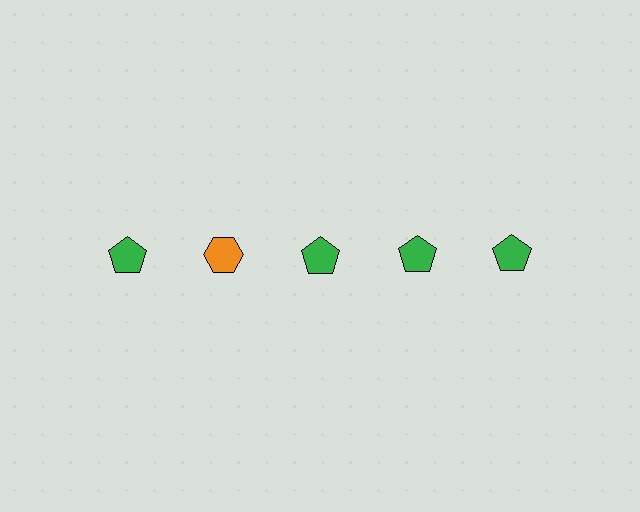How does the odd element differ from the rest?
It differs in both color (orange instead of green) and shape (hexagon instead of pentagon).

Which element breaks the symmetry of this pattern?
The orange hexagon in the top row, second from left column breaks the symmetry. All other shapes are green pentagons.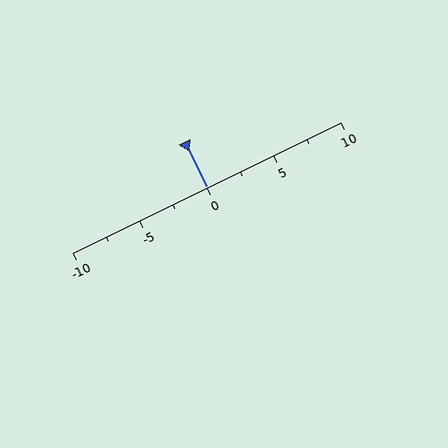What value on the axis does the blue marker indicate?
The marker indicates approximately 0.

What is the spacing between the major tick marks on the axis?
The major ticks are spaced 5 apart.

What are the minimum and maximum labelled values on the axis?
The axis runs from -10 to 10.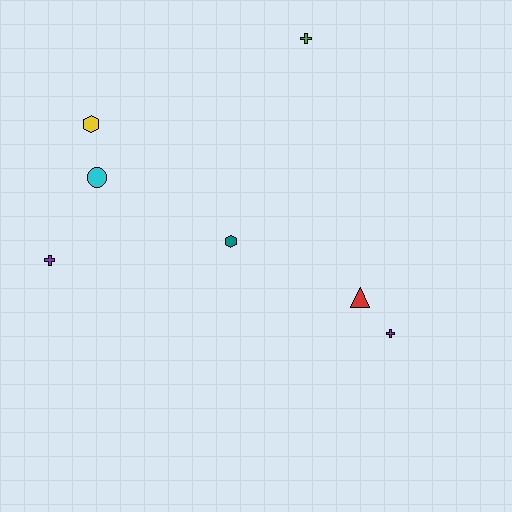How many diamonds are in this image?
There are no diamonds.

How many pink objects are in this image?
There are no pink objects.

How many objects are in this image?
There are 7 objects.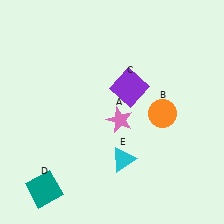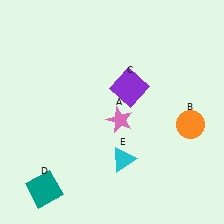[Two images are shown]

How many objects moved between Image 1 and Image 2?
1 object moved between the two images.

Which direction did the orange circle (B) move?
The orange circle (B) moved right.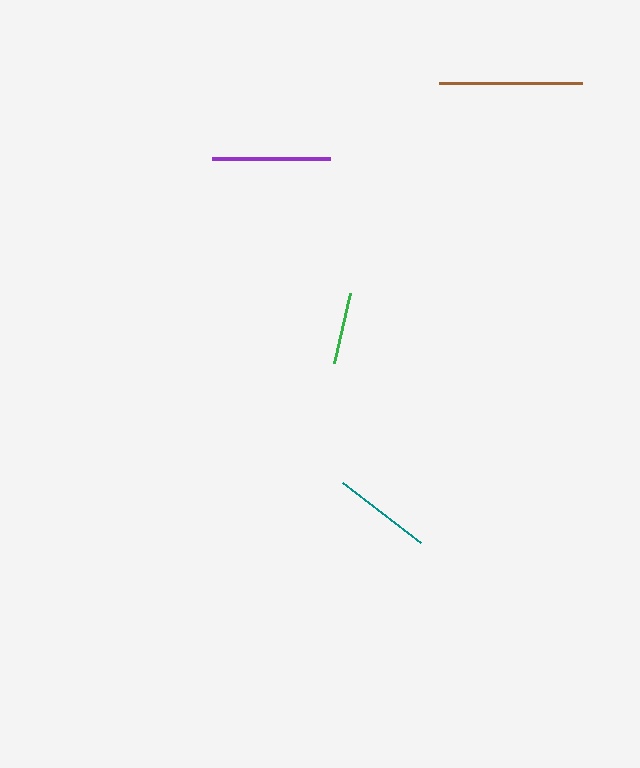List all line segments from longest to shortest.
From longest to shortest: brown, purple, teal, green.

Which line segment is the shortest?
The green line is the shortest at approximately 72 pixels.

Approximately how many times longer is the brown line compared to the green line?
The brown line is approximately 2.0 times the length of the green line.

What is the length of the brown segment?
The brown segment is approximately 143 pixels long.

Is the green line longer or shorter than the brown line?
The brown line is longer than the green line.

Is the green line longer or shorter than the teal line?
The teal line is longer than the green line.